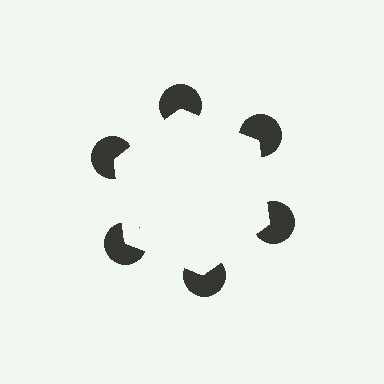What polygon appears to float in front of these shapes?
An illusory hexagon — its edges are inferred from the aligned wedge cuts in the pac-man discs, not physically drawn.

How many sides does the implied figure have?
6 sides.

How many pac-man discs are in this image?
There are 6 — one at each vertex of the illusory hexagon.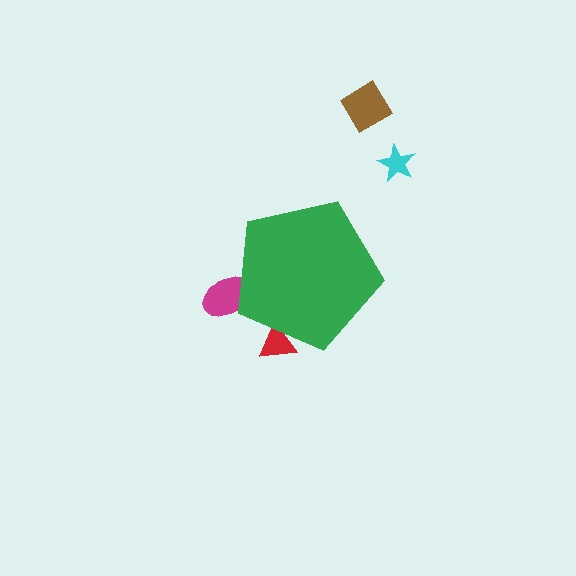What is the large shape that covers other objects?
A green pentagon.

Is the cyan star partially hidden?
No, the cyan star is fully visible.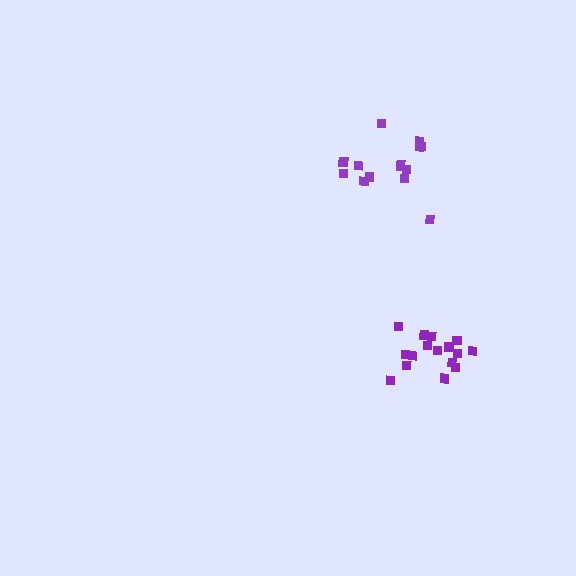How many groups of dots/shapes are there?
There are 2 groups.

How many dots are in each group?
Group 1: 14 dots, Group 2: 17 dots (31 total).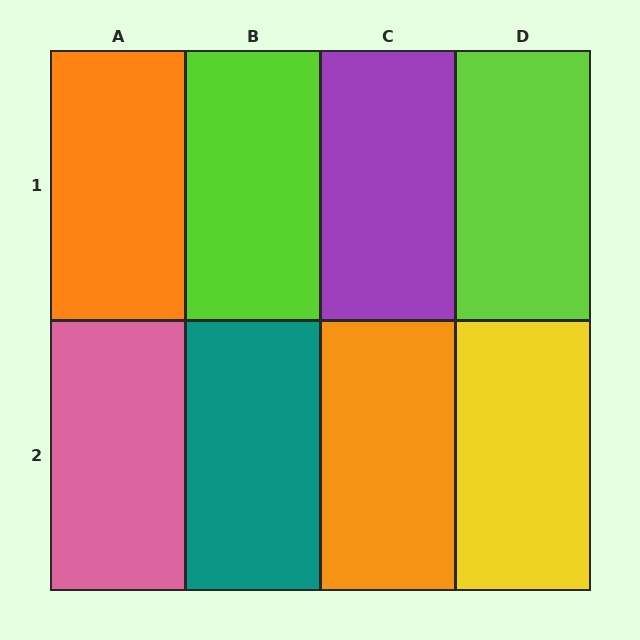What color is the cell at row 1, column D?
Lime.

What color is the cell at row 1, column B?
Lime.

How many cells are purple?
1 cell is purple.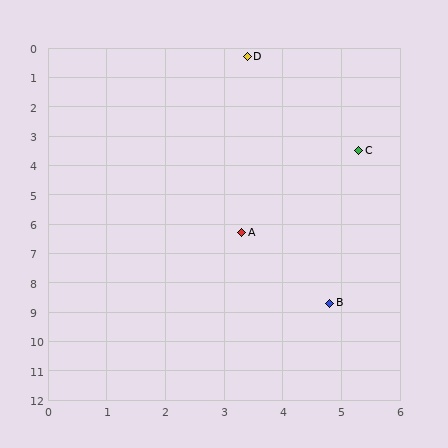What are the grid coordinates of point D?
Point D is at approximately (3.4, 0.3).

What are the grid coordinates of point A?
Point A is at approximately (3.3, 6.3).